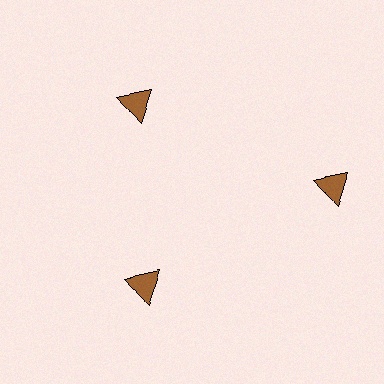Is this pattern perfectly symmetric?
No. The 3 brown triangles are arranged in a ring, but one element near the 3 o'clock position is pushed outward from the center, breaking the 3-fold rotational symmetry.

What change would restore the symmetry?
The symmetry would be restored by moving it inward, back onto the ring so that all 3 triangles sit at equal angles and equal distance from the center.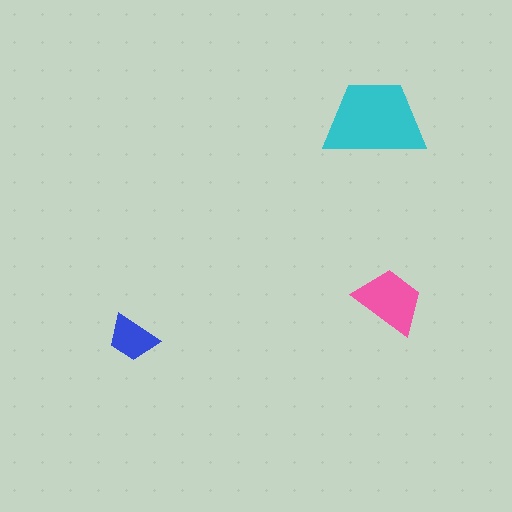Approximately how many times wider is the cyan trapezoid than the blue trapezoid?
About 2 times wider.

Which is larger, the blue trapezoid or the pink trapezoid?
The pink one.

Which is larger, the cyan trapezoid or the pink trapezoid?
The cyan one.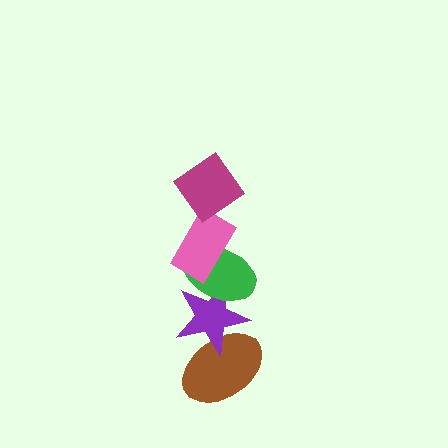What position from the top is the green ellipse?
The green ellipse is 3rd from the top.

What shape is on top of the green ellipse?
The pink rectangle is on top of the green ellipse.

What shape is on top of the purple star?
The green ellipse is on top of the purple star.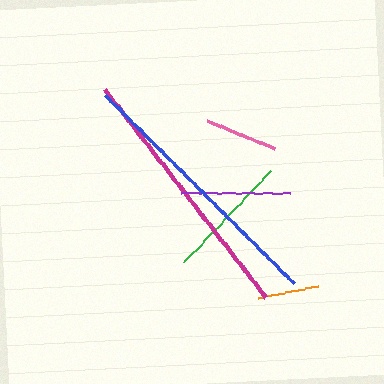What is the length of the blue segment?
The blue segment is approximately 266 pixels long.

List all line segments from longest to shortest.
From longest to shortest: blue, magenta, green, purple, pink, orange.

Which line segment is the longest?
The blue line is the longest at approximately 266 pixels.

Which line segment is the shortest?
The orange line is the shortest at approximately 61 pixels.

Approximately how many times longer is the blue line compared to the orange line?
The blue line is approximately 4.3 times the length of the orange line.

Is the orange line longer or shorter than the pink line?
The pink line is longer than the orange line.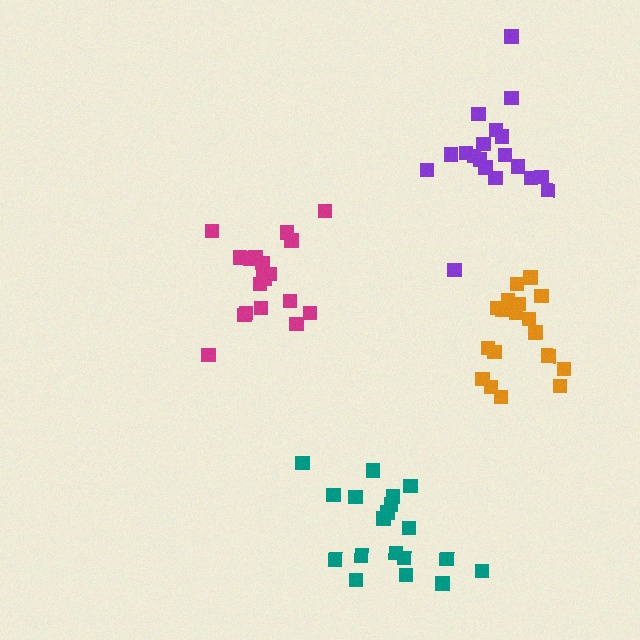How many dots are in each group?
Group 1: 19 dots, Group 2: 19 dots, Group 3: 19 dots, Group 4: 18 dots (75 total).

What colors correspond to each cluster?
The clusters are colored: magenta, teal, purple, orange.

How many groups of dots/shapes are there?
There are 4 groups.